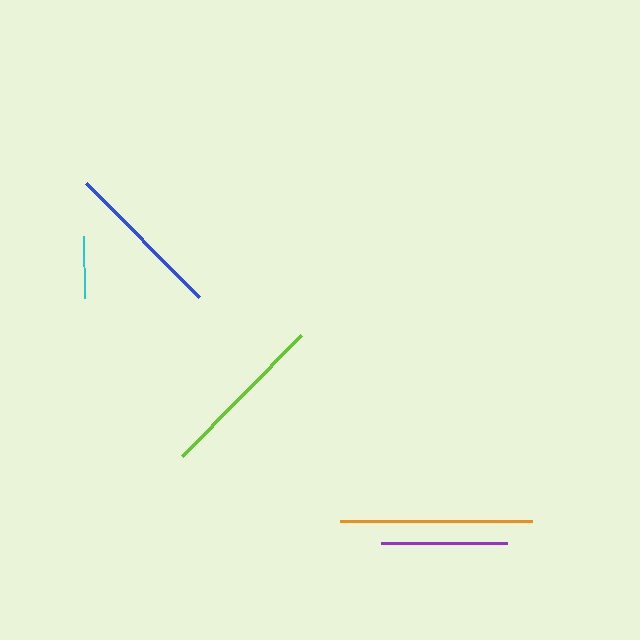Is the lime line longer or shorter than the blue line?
The lime line is longer than the blue line.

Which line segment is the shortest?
The cyan line is the shortest at approximately 62 pixels.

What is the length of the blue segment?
The blue segment is approximately 160 pixels long.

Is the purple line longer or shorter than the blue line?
The blue line is longer than the purple line.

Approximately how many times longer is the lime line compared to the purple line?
The lime line is approximately 1.3 times the length of the purple line.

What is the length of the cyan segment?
The cyan segment is approximately 62 pixels long.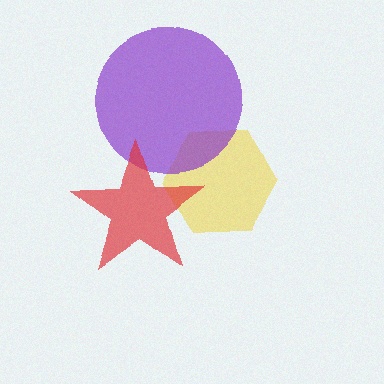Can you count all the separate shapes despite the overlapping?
Yes, there are 3 separate shapes.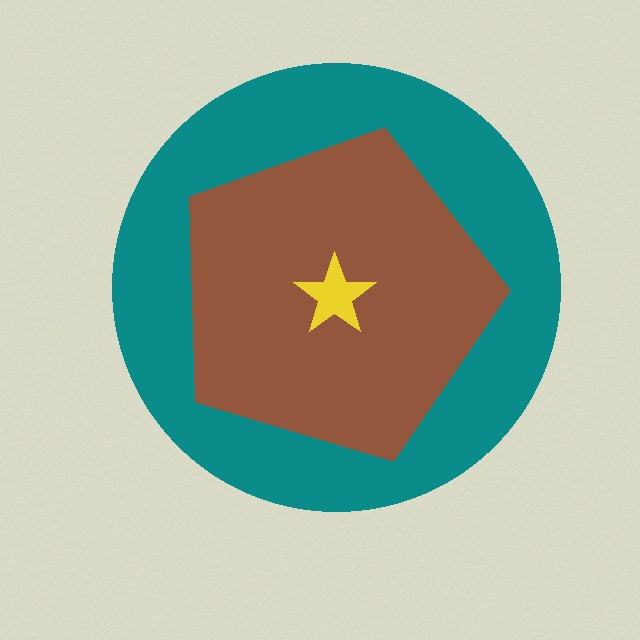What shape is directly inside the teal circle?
The brown pentagon.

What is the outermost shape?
The teal circle.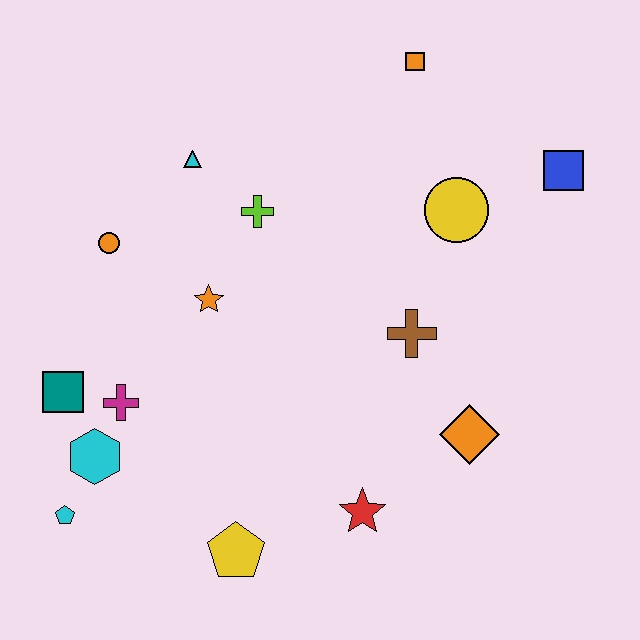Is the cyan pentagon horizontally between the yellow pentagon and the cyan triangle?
No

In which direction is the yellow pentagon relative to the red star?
The yellow pentagon is to the left of the red star.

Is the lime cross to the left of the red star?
Yes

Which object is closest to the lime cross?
The cyan triangle is closest to the lime cross.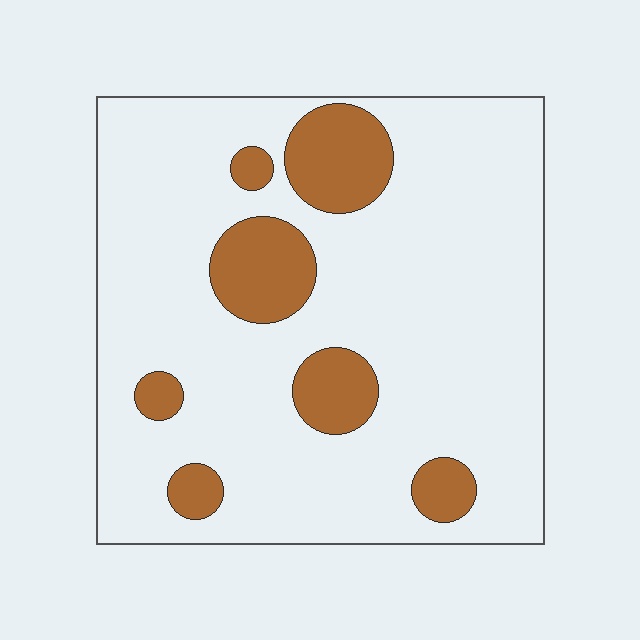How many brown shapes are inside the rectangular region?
7.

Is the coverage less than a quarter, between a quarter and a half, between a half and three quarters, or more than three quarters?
Less than a quarter.